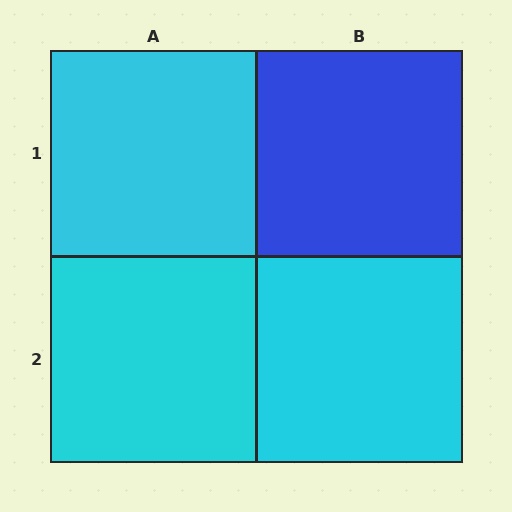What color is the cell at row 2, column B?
Cyan.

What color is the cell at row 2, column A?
Cyan.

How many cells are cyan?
3 cells are cyan.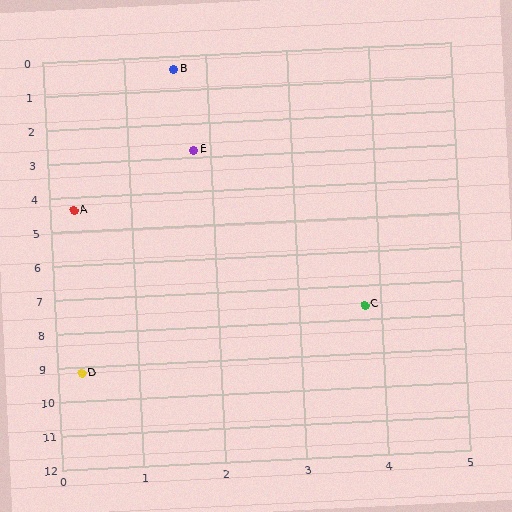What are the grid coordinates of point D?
Point D is at approximately (0.3, 9.2).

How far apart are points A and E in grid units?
Points A and E are about 2.2 grid units apart.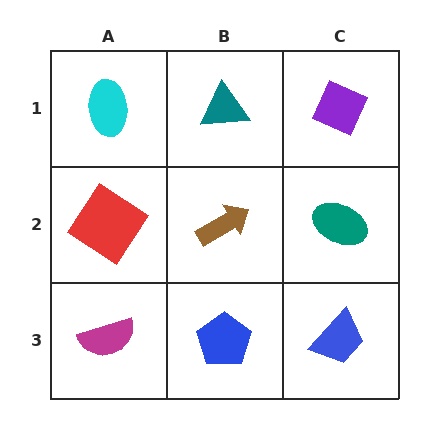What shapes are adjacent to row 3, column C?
A teal ellipse (row 2, column C), a blue pentagon (row 3, column B).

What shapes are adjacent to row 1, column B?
A brown arrow (row 2, column B), a cyan ellipse (row 1, column A), a purple diamond (row 1, column C).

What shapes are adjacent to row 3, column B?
A brown arrow (row 2, column B), a magenta semicircle (row 3, column A), a blue trapezoid (row 3, column C).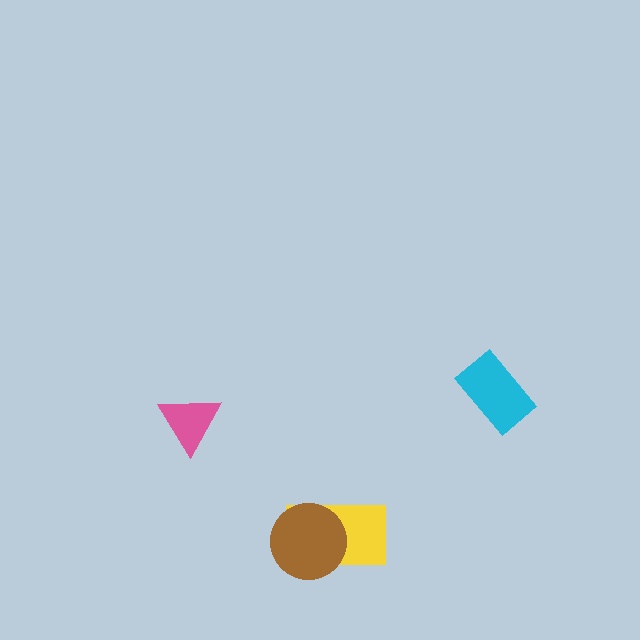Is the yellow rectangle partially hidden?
Yes, it is partially covered by another shape.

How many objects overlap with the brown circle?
1 object overlaps with the brown circle.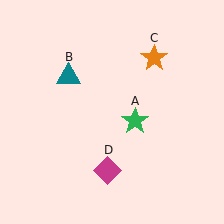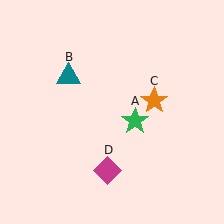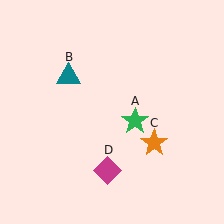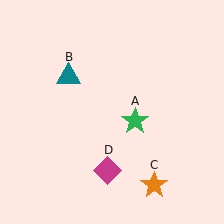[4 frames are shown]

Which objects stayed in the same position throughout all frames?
Green star (object A) and teal triangle (object B) and magenta diamond (object D) remained stationary.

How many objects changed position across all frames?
1 object changed position: orange star (object C).